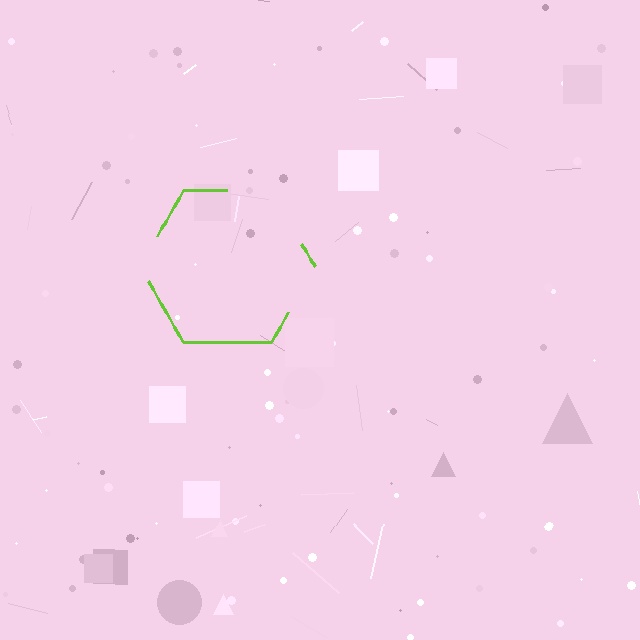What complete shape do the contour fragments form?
The contour fragments form a hexagon.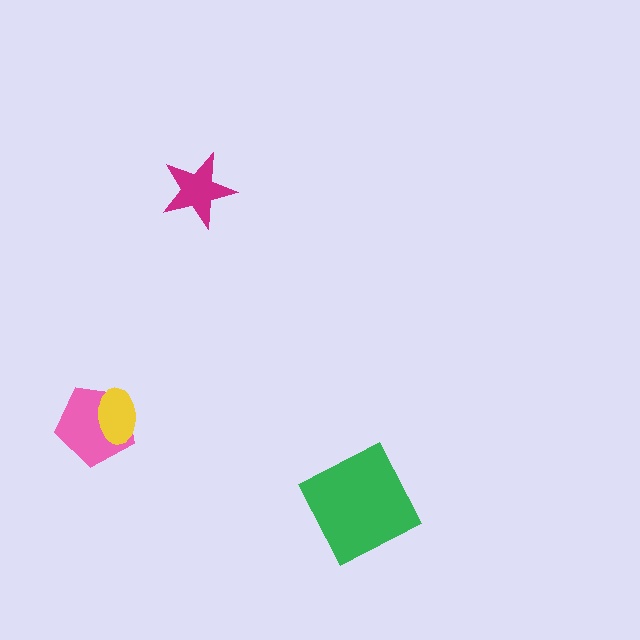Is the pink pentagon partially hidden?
Yes, it is partially covered by another shape.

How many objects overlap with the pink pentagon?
1 object overlaps with the pink pentagon.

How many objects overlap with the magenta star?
0 objects overlap with the magenta star.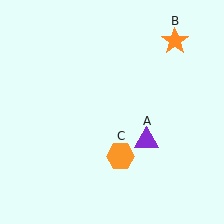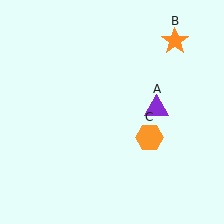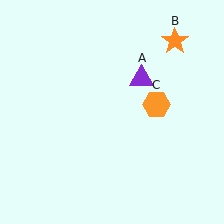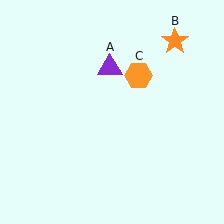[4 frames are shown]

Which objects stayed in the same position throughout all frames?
Orange star (object B) remained stationary.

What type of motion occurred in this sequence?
The purple triangle (object A), orange hexagon (object C) rotated counterclockwise around the center of the scene.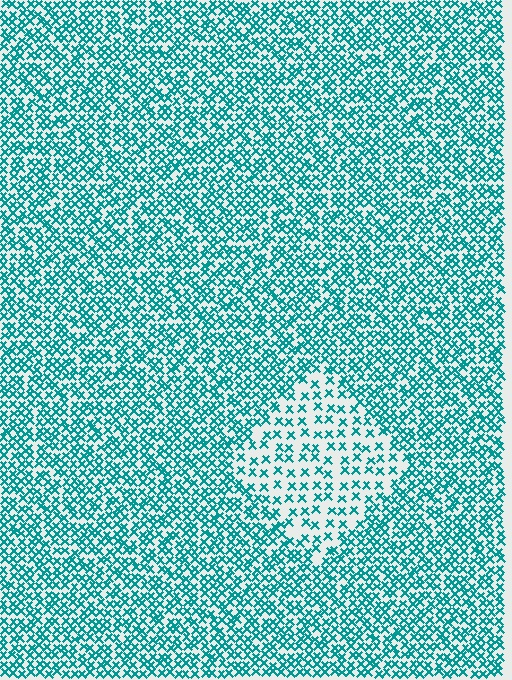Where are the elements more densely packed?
The elements are more densely packed outside the diamond boundary.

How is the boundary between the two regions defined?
The boundary is defined by a change in element density (approximately 2.2x ratio). All elements are the same color, size, and shape.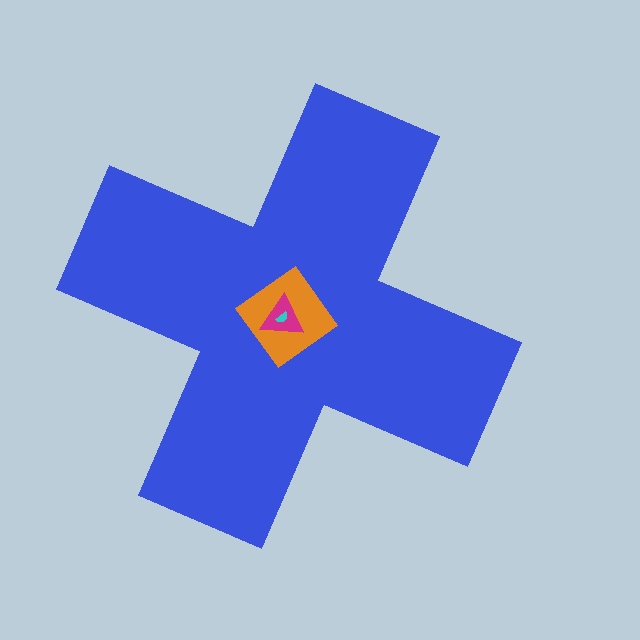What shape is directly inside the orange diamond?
The magenta triangle.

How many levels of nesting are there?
4.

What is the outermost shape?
The blue cross.